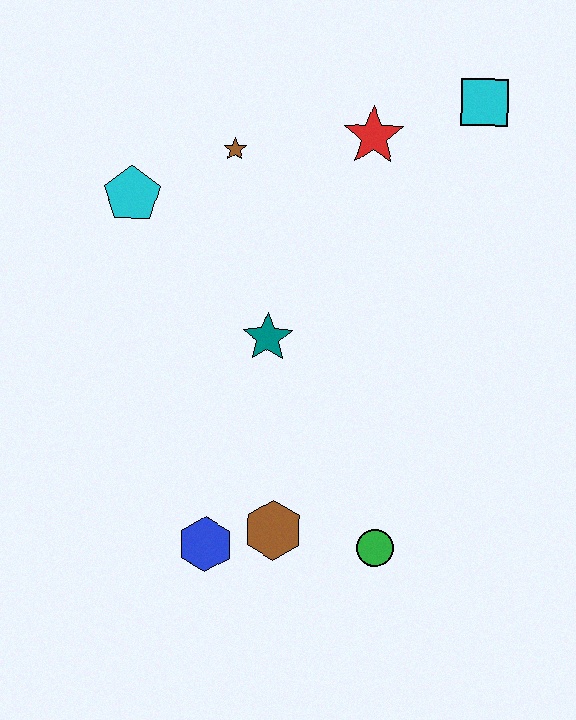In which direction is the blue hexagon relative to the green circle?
The blue hexagon is to the left of the green circle.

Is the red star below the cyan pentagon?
No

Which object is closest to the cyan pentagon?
The brown star is closest to the cyan pentagon.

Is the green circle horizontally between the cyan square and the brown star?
Yes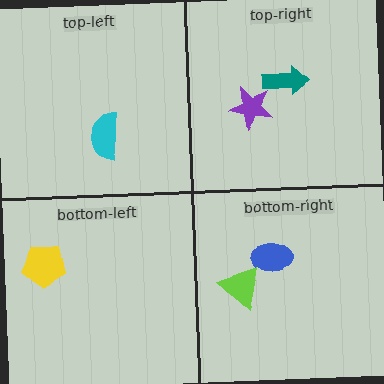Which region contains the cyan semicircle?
The top-left region.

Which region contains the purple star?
The top-right region.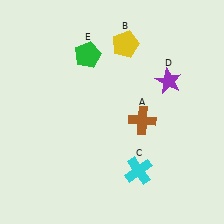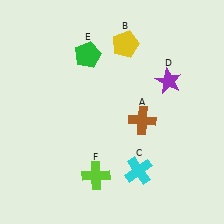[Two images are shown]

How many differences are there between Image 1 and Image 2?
There is 1 difference between the two images.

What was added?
A lime cross (F) was added in Image 2.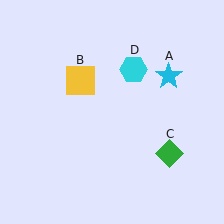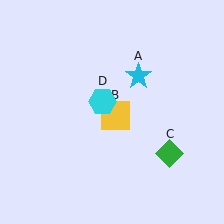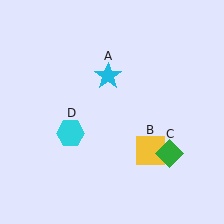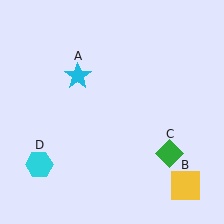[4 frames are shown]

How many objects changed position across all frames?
3 objects changed position: cyan star (object A), yellow square (object B), cyan hexagon (object D).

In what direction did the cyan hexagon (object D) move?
The cyan hexagon (object D) moved down and to the left.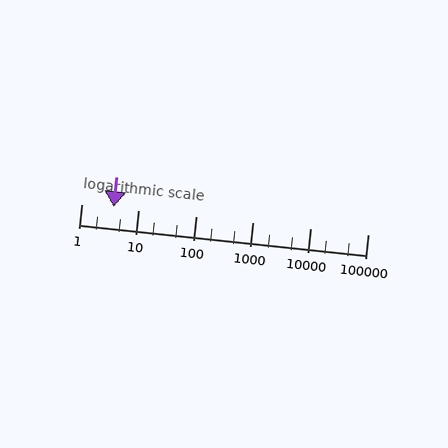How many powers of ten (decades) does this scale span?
The scale spans 5 decades, from 1 to 100000.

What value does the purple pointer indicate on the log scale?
The pointer indicates approximately 3.6.